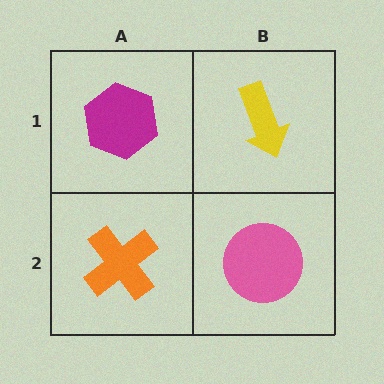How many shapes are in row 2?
2 shapes.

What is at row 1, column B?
A yellow arrow.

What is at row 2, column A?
An orange cross.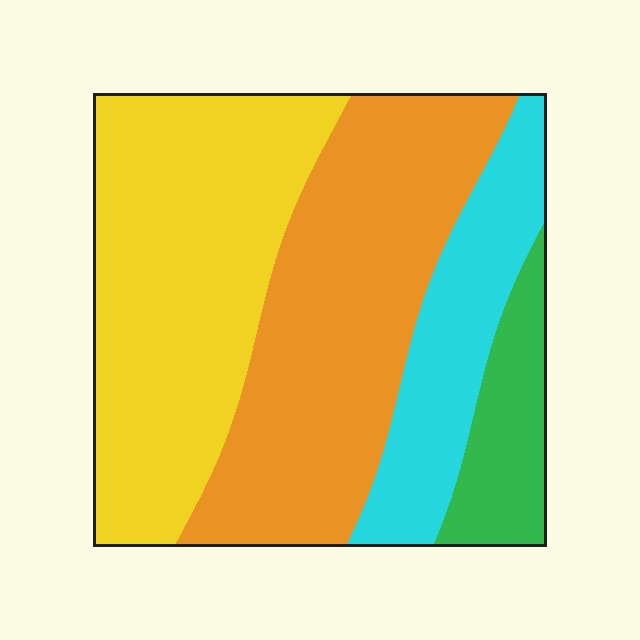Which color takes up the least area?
Green, at roughly 10%.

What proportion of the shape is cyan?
Cyan covers around 15% of the shape.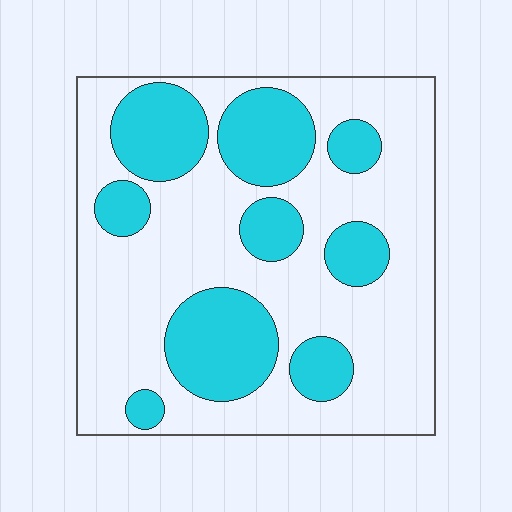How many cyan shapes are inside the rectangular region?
9.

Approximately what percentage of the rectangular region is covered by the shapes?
Approximately 35%.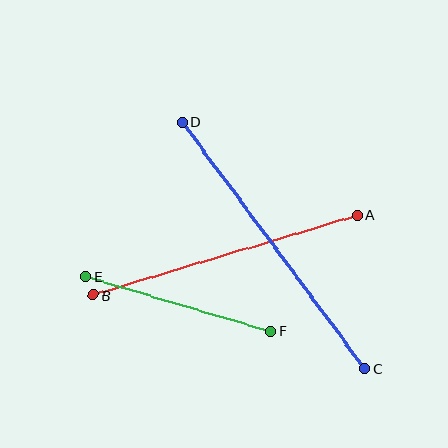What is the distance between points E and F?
The distance is approximately 192 pixels.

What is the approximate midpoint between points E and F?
The midpoint is at approximately (178, 304) pixels.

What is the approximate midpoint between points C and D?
The midpoint is at approximately (273, 245) pixels.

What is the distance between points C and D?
The distance is approximately 307 pixels.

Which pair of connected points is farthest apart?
Points C and D are farthest apart.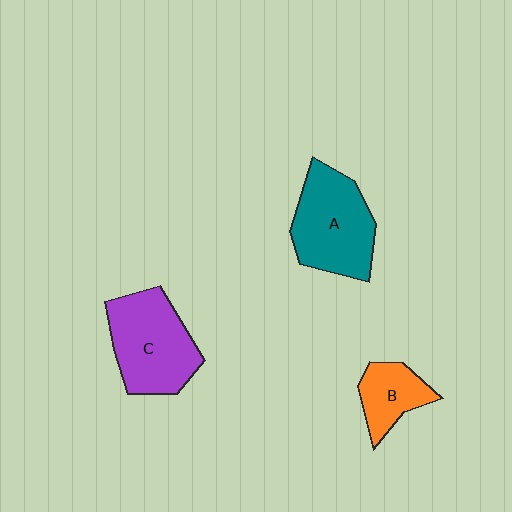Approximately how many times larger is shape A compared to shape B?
Approximately 1.9 times.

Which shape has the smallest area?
Shape B (orange).